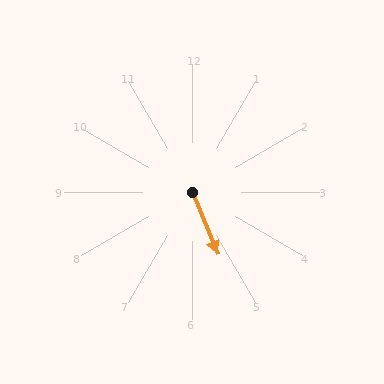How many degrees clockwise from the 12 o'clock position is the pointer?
Approximately 157 degrees.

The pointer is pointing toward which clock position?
Roughly 5 o'clock.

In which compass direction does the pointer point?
Southeast.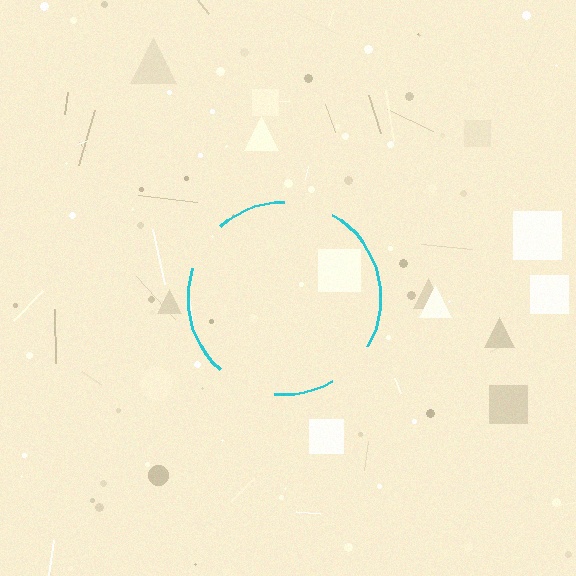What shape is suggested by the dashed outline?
The dashed outline suggests a circle.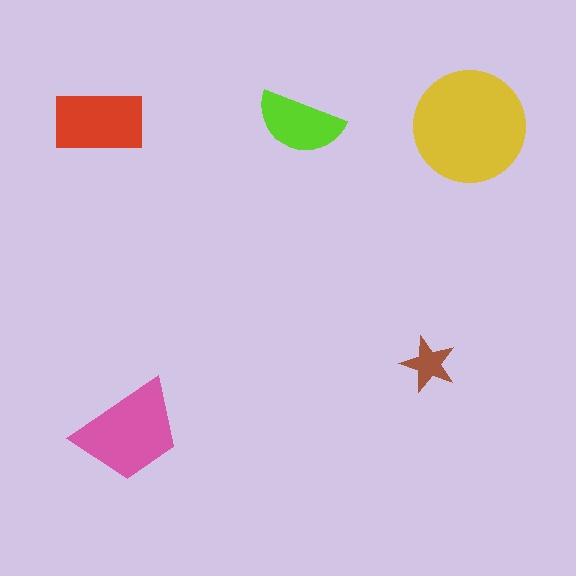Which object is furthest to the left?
The red rectangle is leftmost.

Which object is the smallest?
The brown star.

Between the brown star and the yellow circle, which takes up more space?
The yellow circle.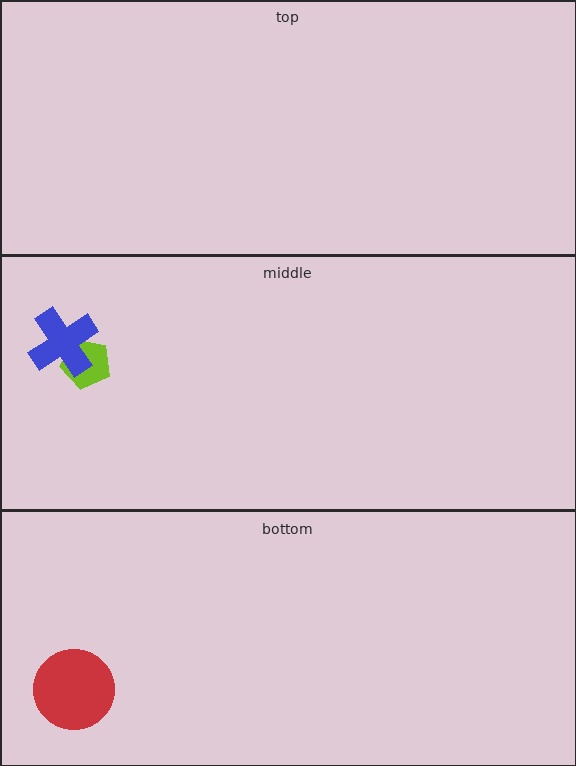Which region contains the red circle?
The bottom region.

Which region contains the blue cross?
The middle region.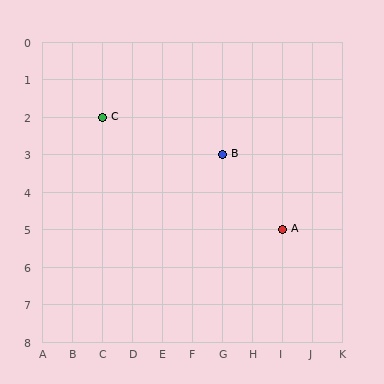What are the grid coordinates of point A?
Point A is at grid coordinates (I, 5).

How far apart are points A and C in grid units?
Points A and C are 6 columns and 3 rows apart (about 6.7 grid units diagonally).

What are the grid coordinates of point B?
Point B is at grid coordinates (G, 3).